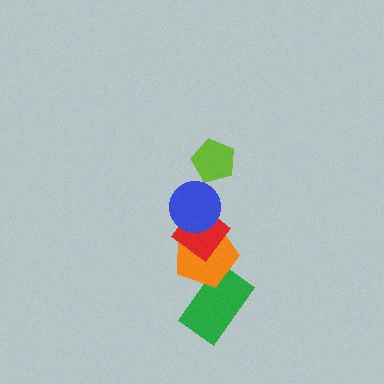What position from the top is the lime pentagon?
The lime pentagon is 1st from the top.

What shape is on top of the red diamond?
The blue circle is on top of the red diamond.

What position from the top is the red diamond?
The red diamond is 3rd from the top.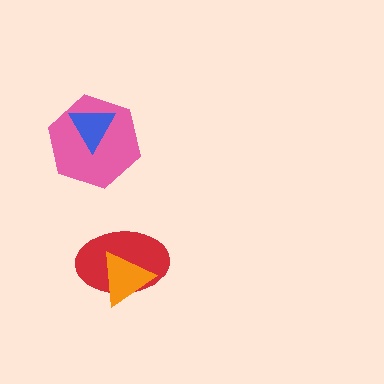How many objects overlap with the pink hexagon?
1 object overlaps with the pink hexagon.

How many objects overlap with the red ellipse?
1 object overlaps with the red ellipse.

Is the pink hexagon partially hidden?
Yes, it is partially covered by another shape.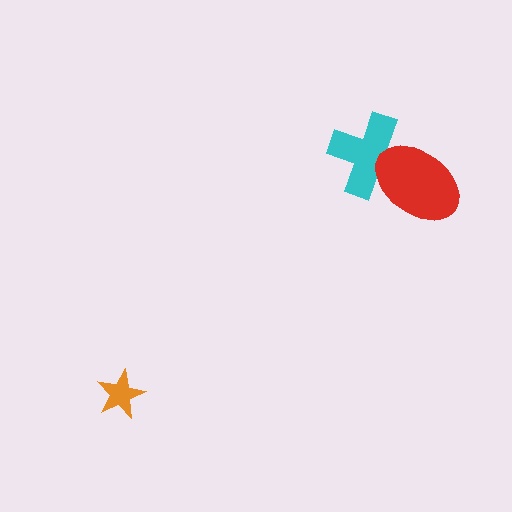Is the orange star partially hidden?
No, no other shape covers it.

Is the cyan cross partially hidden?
Yes, it is partially covered by another shape.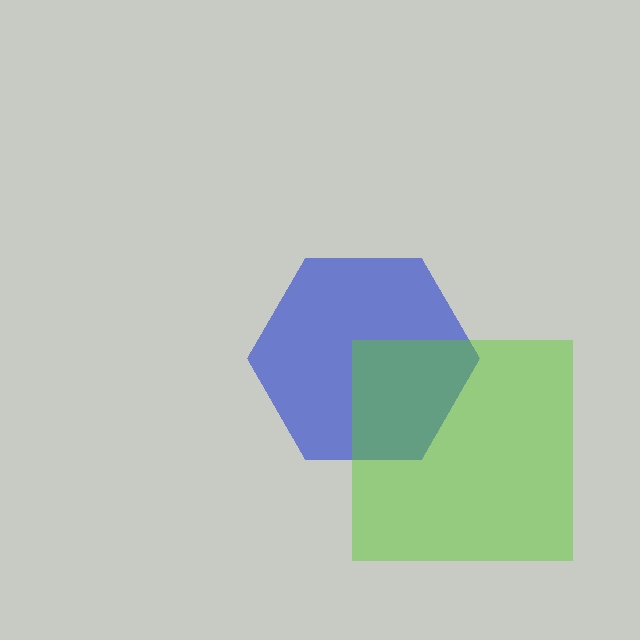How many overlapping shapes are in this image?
There are 2 overlapping shapes in the image.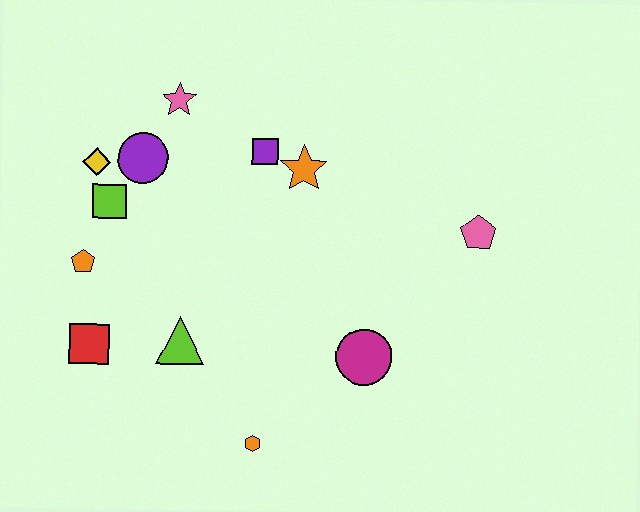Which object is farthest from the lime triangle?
The pink pentagon is farthest from the lime triangle.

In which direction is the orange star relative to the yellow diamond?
The orange star is to the right of the yellow diamond.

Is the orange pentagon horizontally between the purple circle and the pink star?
No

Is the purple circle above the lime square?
Yes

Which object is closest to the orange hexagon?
The lime triangle is closest to the orange hexagon.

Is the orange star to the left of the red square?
No